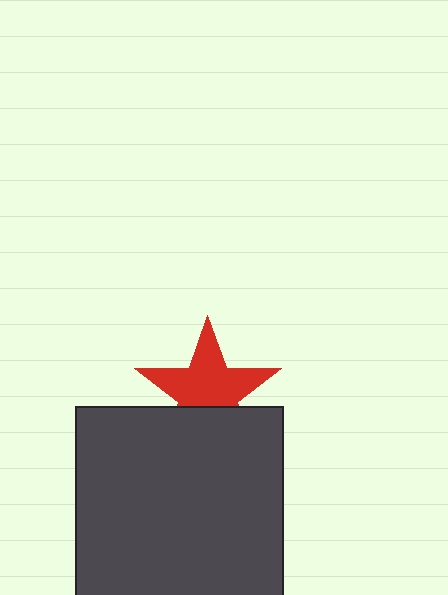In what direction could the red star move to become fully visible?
The red star could move up. That would shift it out from behind the dark gray square entirely.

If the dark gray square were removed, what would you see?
You would see the complete red star.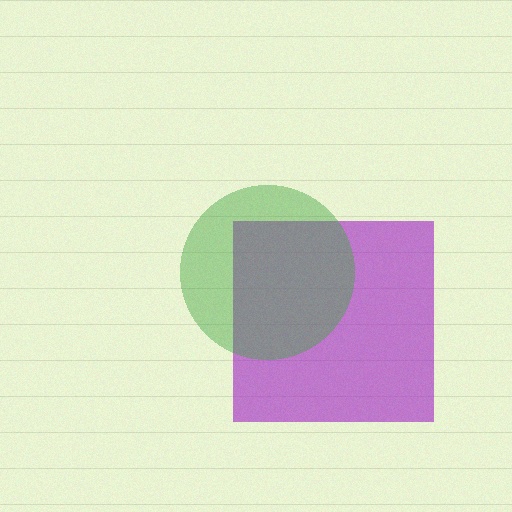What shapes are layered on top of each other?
The layered shapes are: a purple square, a green circle.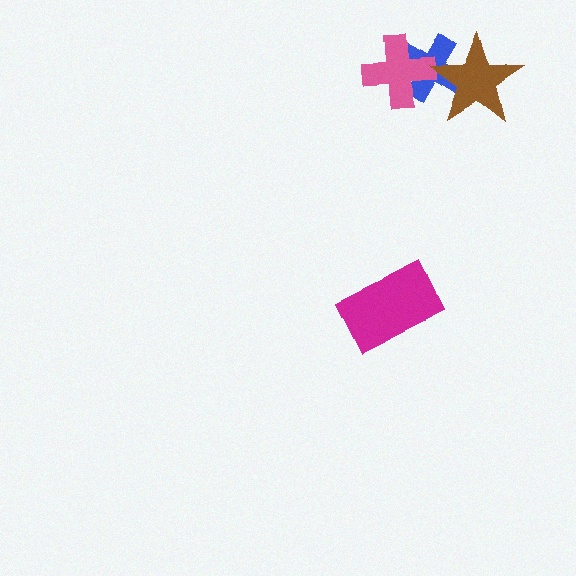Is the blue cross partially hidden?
Yes, it is partially covered by another shape.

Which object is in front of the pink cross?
The brown star is in front of the pink cross.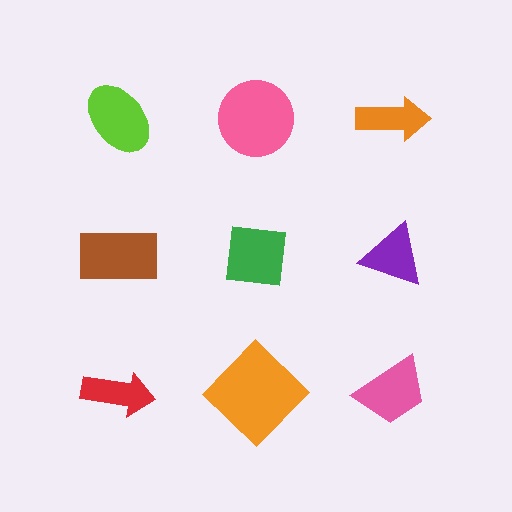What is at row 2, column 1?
A brown rectangle.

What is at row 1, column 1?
A lime ellipse.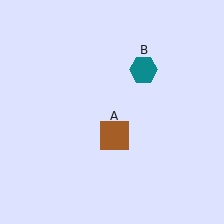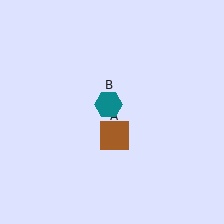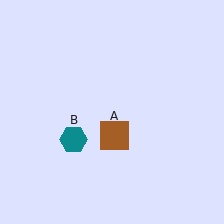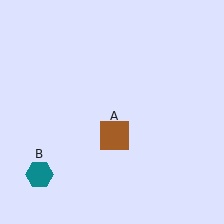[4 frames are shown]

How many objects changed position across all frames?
1 object changed position: teal hexagon (object B).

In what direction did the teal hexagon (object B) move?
The teal hexagon (object B) moved down and to the left.